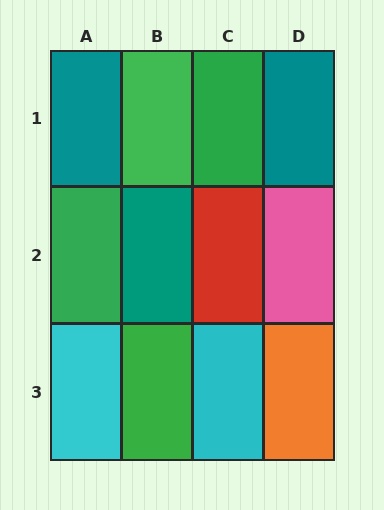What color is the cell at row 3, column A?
Cyan.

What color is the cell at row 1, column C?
Green.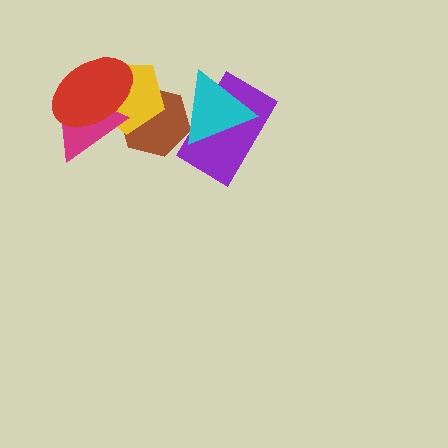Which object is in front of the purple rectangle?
The cyan triangle is in front of the purple rectangle.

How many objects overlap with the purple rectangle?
2 objects overlap with the purple rectangle.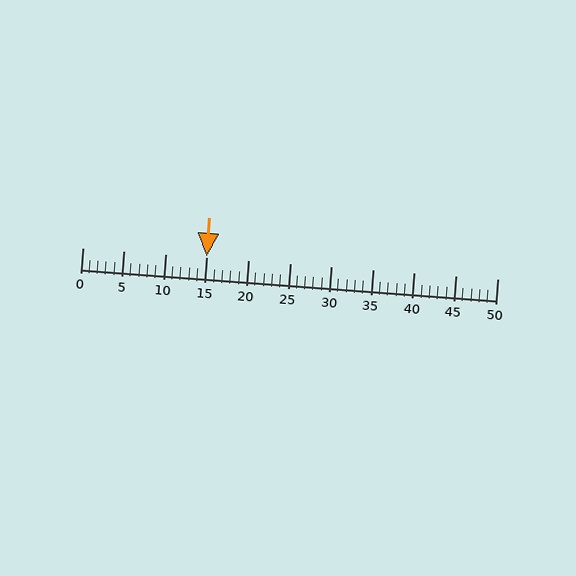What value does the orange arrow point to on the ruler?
The orange arrow points to approximately 15.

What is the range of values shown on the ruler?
The ruler shows values from 0 to 50.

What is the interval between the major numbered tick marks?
The major tick marks are spaced 5 units apart.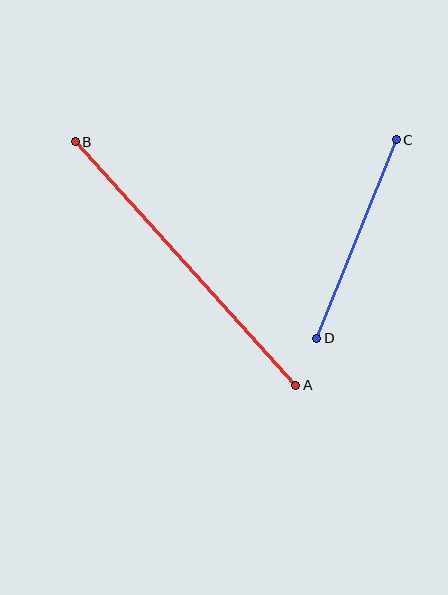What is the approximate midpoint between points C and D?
The midpoint is at approximately (356, 239) pixels.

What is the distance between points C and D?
The distance is approximately 214 pixels.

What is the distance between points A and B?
The distance is approximately 329 pixels.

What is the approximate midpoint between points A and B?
The midpoint is at approximately (186, 264) pixels.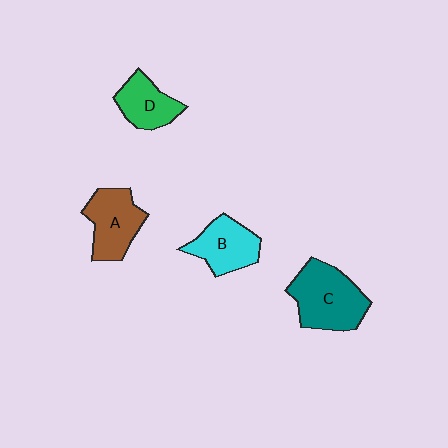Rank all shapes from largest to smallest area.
From largest to smallest: C (teal), A (brown), B (cyan), D (green).